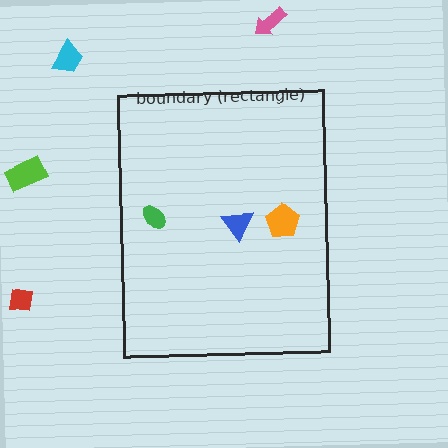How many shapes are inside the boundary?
3 inside, 4 outside.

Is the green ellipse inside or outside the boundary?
Inside.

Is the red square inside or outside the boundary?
Outside.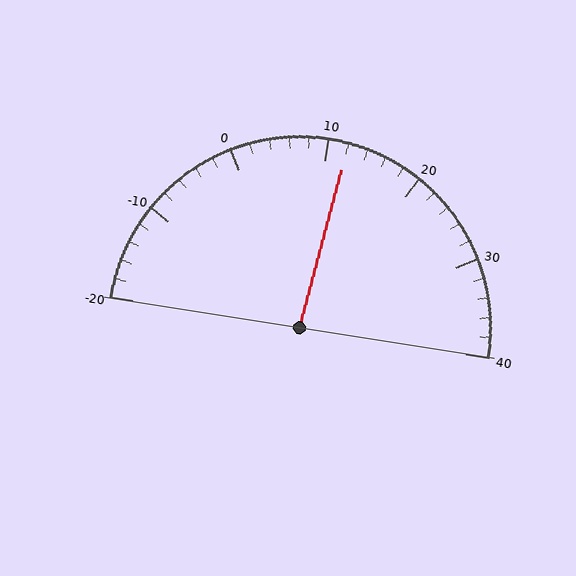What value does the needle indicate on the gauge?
The needle indicates approximately 12.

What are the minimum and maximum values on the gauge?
The gauge ranges from -20 to 40.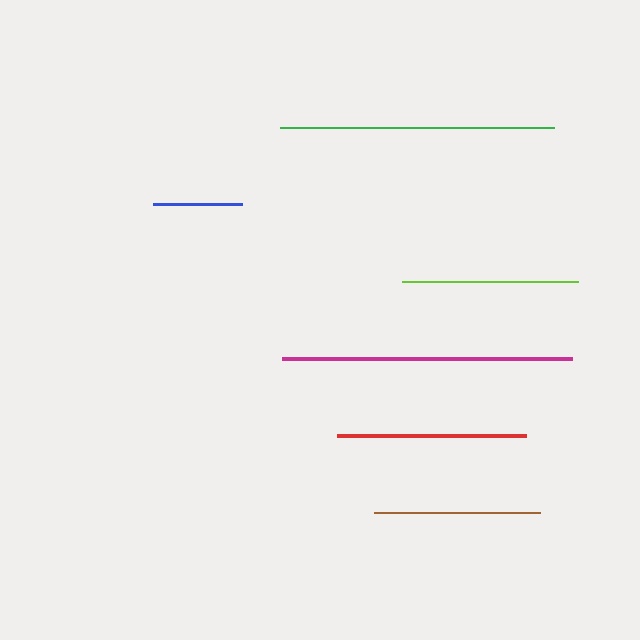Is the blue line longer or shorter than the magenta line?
The magenta line is longer than the blue line.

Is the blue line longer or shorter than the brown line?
The brown line is longer than the blue line.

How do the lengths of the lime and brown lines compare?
The lime and brown lines are approximately the same length.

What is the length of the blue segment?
The blue segment is approximately 89 pixels long.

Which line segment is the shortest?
The blue line is the shortest at approximately 89 pixels.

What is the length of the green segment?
The green segment is approximately 274 pixels long.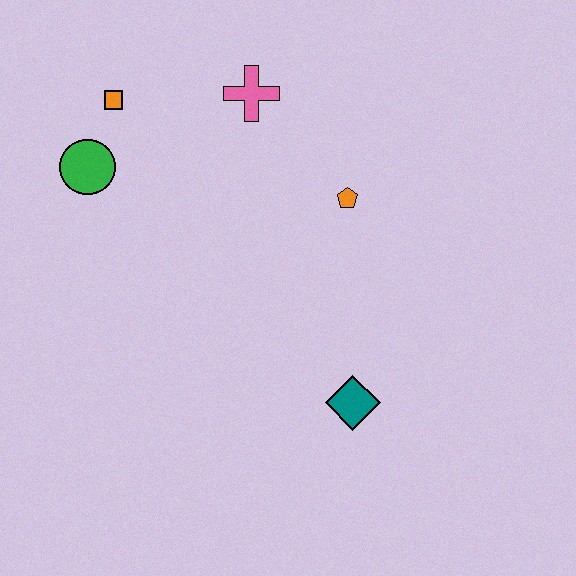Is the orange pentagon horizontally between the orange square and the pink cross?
No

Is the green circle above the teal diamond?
Yes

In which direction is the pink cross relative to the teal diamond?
The pink cross is above the teal diamond.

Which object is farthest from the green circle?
The teal diamond is farthest from the green circle.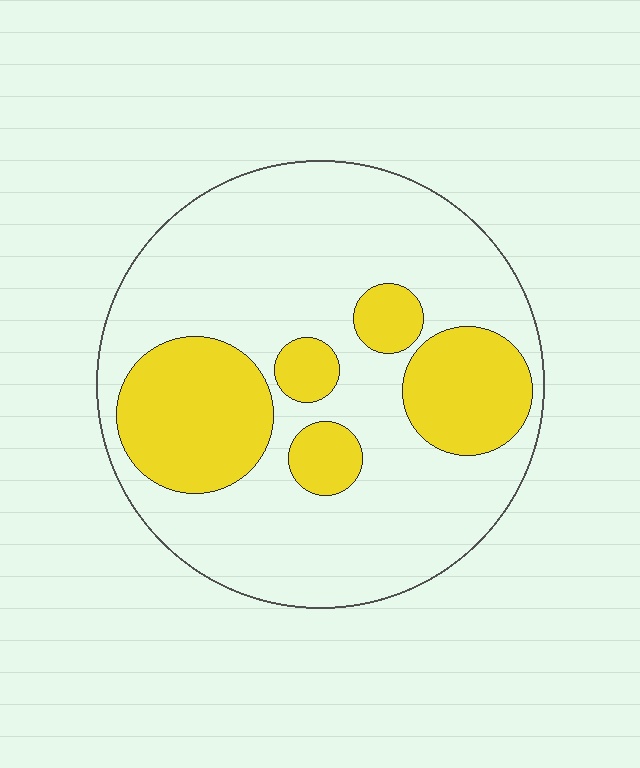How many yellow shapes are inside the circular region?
5.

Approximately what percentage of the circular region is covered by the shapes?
Approximately 30%.